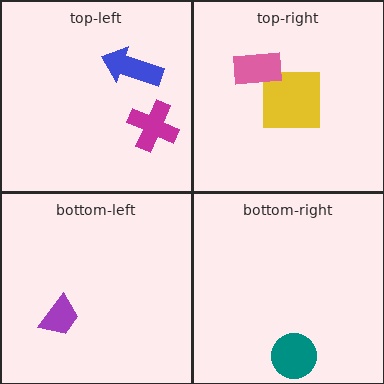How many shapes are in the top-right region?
2.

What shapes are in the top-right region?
The yellow square, the pink rectangle.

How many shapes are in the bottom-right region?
1.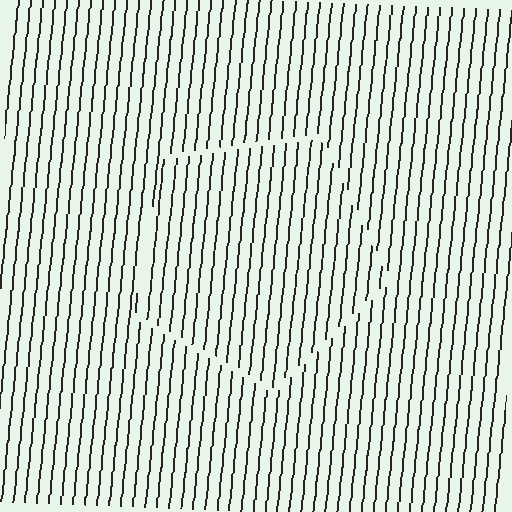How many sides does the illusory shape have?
5 sides — the line-ends trace a pentagon.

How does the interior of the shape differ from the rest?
The interior of the shape contains the same grating, shifted by half a period — the contour is defined by the phase discontinuity where line-ends from the inner and outer gratings abut.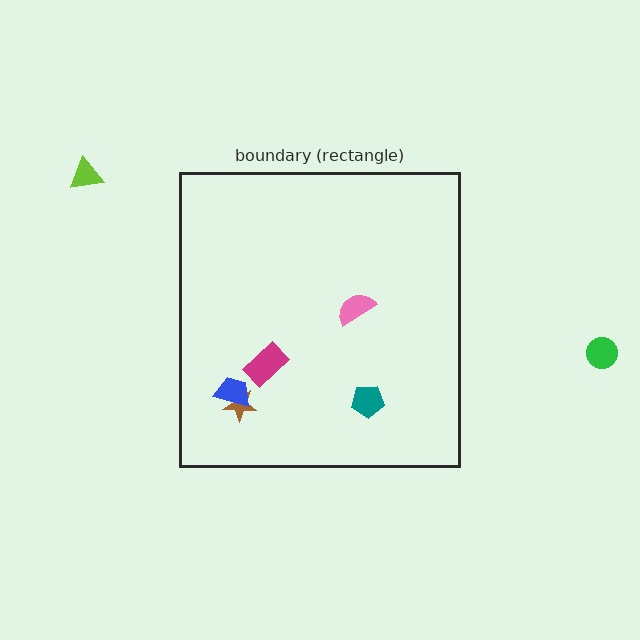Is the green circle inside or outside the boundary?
Outside.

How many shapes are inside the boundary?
5 inside, 2 outside.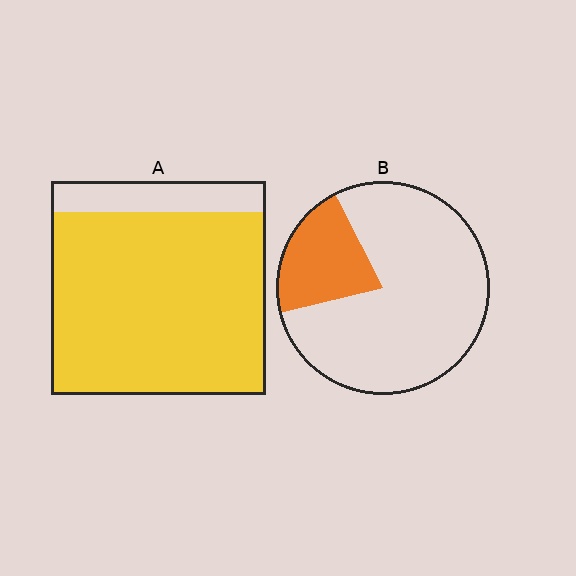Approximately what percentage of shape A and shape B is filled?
A is approximately 85% and B is approximately 20%.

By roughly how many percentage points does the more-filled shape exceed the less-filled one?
By roughly 65 percentage points (A over B).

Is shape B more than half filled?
No.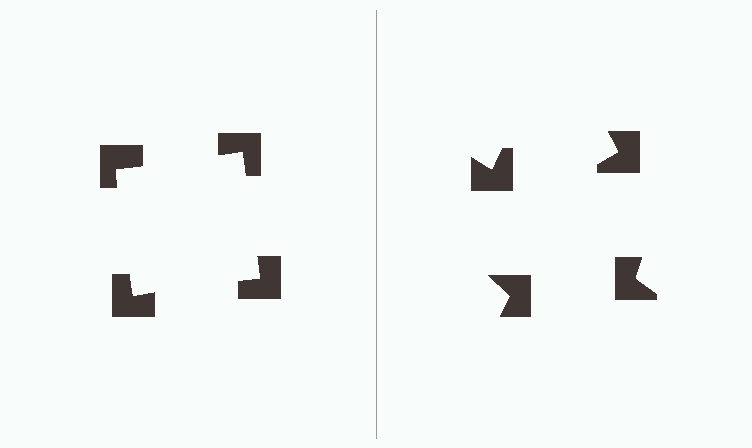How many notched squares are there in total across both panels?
8 — 4 on each side.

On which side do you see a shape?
An illusory square appears on the left side. On the right side the wedge cuts are rotated, so no coherent shape forms.